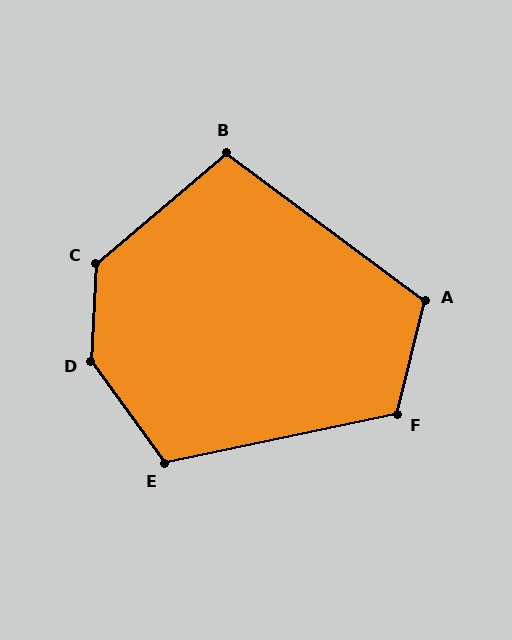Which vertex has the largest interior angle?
D, at approximately 142 degrees.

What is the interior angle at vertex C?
Approximately 133 degrees (obtuse).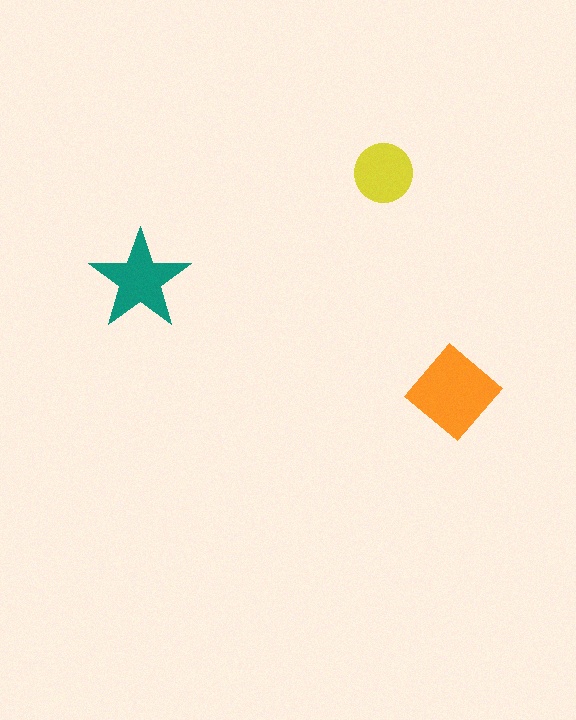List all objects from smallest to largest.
The yellow circle, the teal star, the orange diamond.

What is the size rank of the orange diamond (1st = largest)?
1st.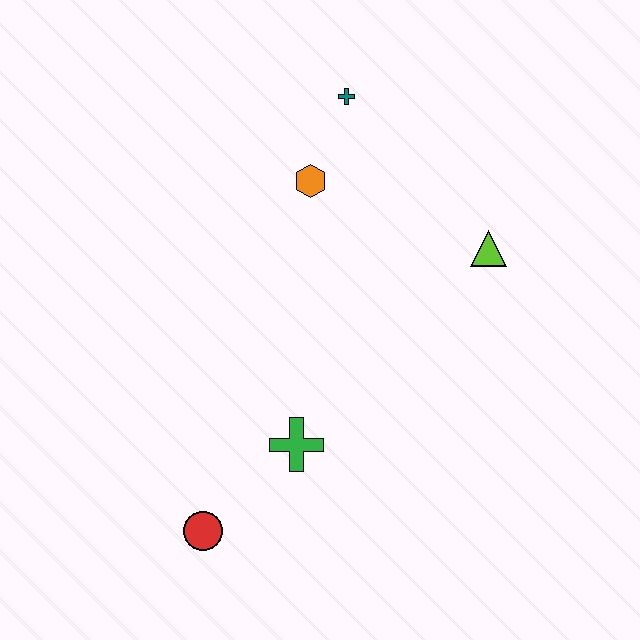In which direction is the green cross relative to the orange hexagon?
The green cross is below the orange hexagon.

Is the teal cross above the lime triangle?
Yes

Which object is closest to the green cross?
The red circle is closest to the green cross.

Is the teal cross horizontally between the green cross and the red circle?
No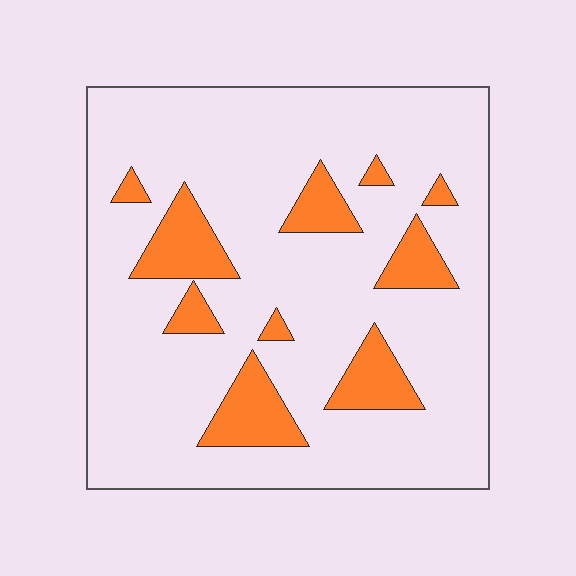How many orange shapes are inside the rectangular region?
10.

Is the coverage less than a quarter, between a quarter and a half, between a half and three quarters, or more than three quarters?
Less than a quarter.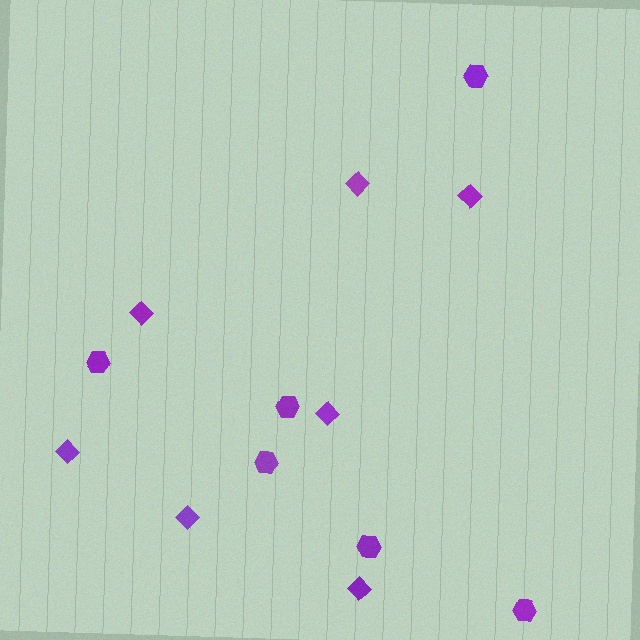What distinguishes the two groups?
There are 2 groups: one group of diamonds (7) and one group of hexagons (6).